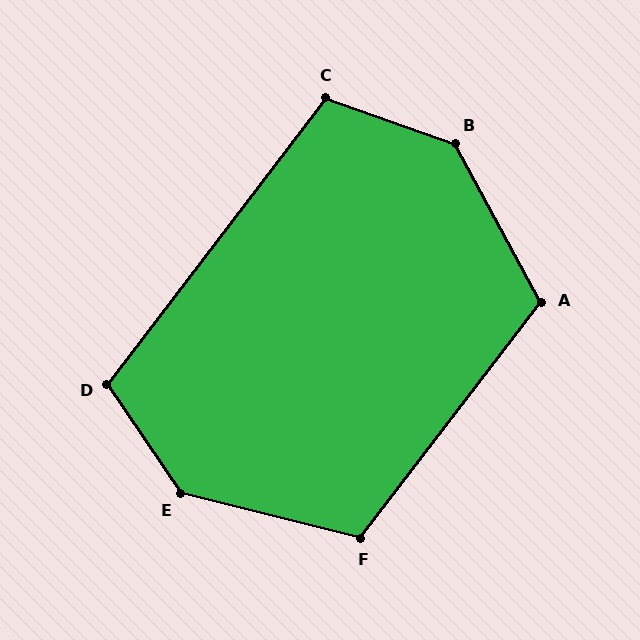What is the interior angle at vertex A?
Approximately 114 degrees (obtuse).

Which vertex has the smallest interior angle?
C, at approximately 108 degrees.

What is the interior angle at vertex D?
Approximately 109 degrees (obtuse).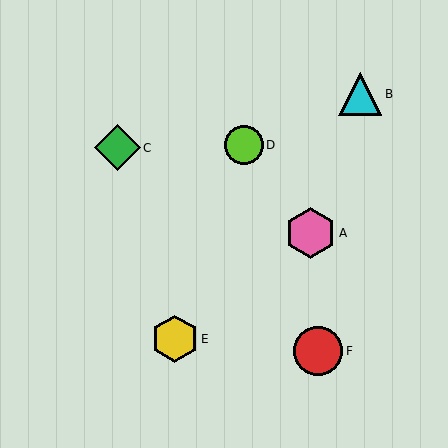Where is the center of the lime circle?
The center of the lime circle is at (244, 145).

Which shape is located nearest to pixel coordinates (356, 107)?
The cyan triangle (labeled B) at (360, 94) is nearest to that location.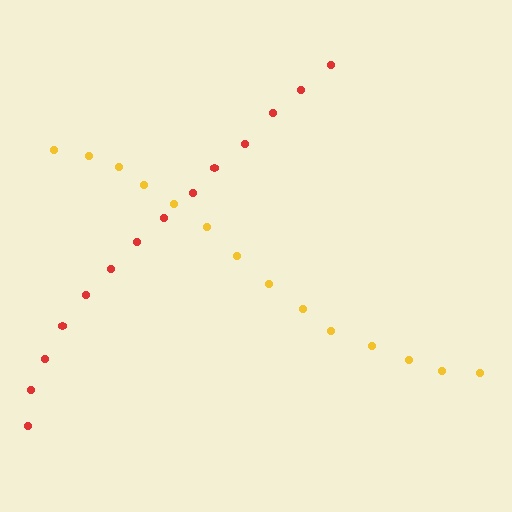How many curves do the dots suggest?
There are 2 distinct paths.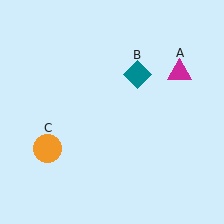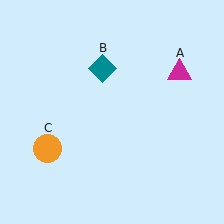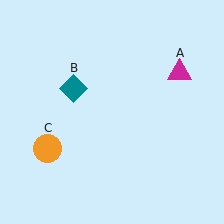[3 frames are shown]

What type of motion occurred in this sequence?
The teal diamond (object B) rotated counterclockwise around the center of the scene.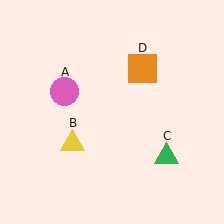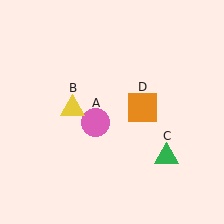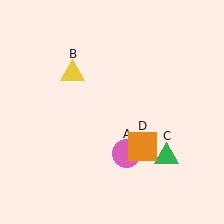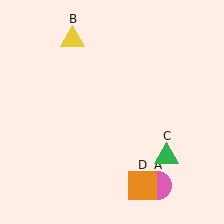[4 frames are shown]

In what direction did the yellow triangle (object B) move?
The yellow triangle (object B) moved up.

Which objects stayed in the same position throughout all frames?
Green triangle (object C) remained stationary.